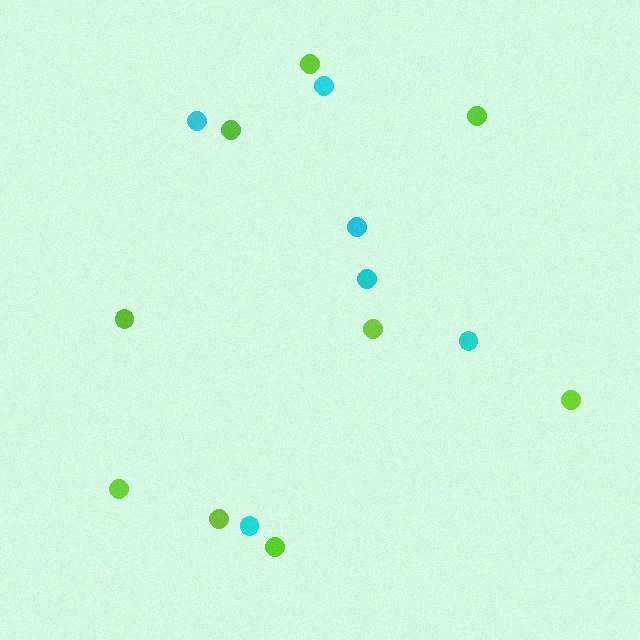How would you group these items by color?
There are 2 groups: one group of lime circles (9) and one group of cyan circles (6).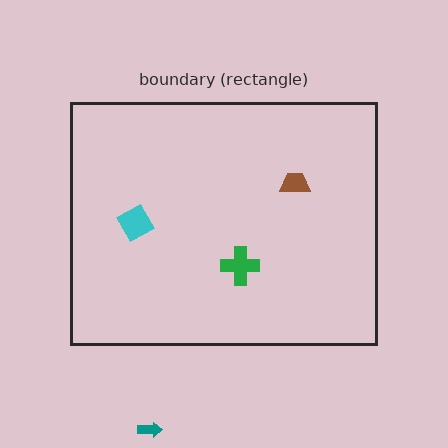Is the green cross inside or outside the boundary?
Inside.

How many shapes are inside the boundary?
3 inside, 1 outside.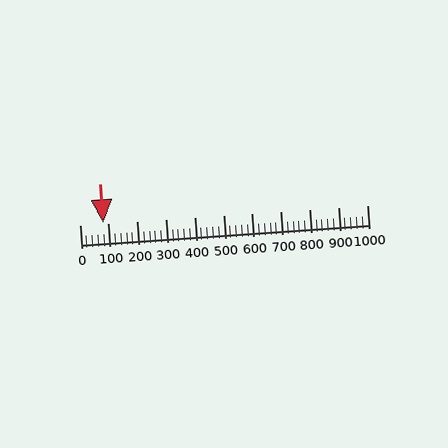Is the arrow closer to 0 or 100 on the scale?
The arrow is closer to 100.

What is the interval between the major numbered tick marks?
The major tick marks are spaced 100 units apart.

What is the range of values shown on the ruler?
The ruler shows values from 0 to 1000.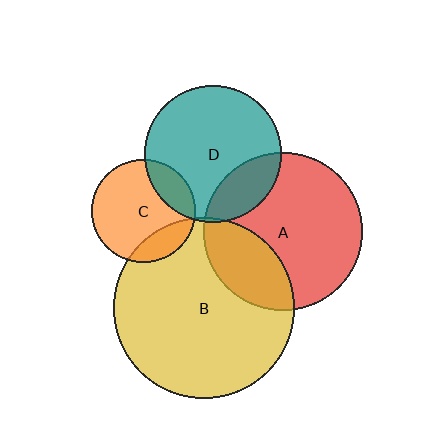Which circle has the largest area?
Circle B (yellow).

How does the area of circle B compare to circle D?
Approximately 1.7 times.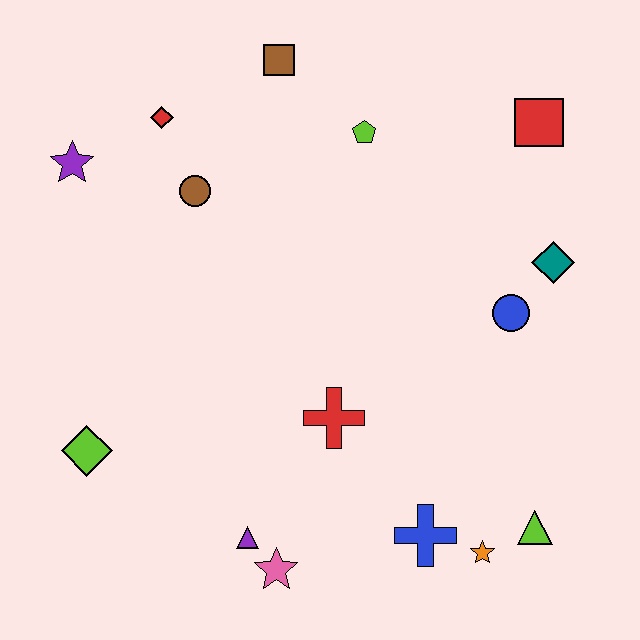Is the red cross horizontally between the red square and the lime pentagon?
No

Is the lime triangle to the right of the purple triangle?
Yes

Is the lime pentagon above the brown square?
No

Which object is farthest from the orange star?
The purple star is farthest from the orange star.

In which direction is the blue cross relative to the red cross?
The blue cross is below the red cross.